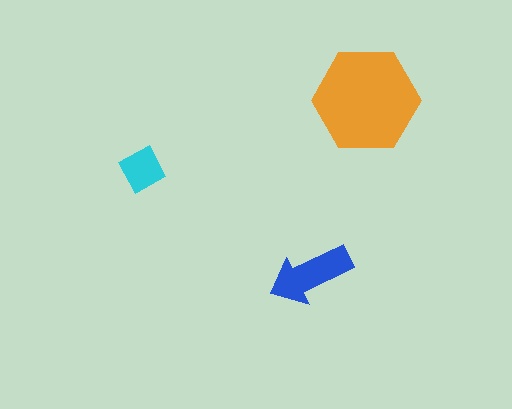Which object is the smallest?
The cyan diamond.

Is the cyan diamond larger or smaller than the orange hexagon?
Smaller.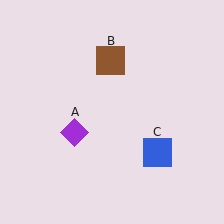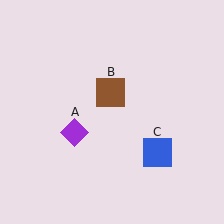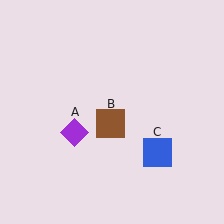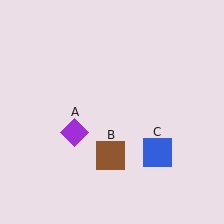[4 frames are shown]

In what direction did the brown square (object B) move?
The brown square (object B) moved down.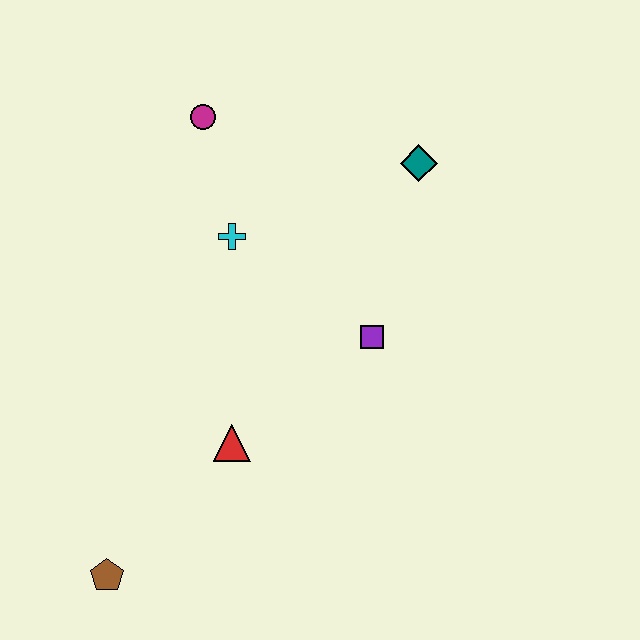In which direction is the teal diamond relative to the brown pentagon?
The teal diamond is above the brown pentagon.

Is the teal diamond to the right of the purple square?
Yes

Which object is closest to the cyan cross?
The magenta circle is closest to the cyan cross.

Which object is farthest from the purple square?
The brown pentagon is farthest from the purple square.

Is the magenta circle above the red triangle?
Yes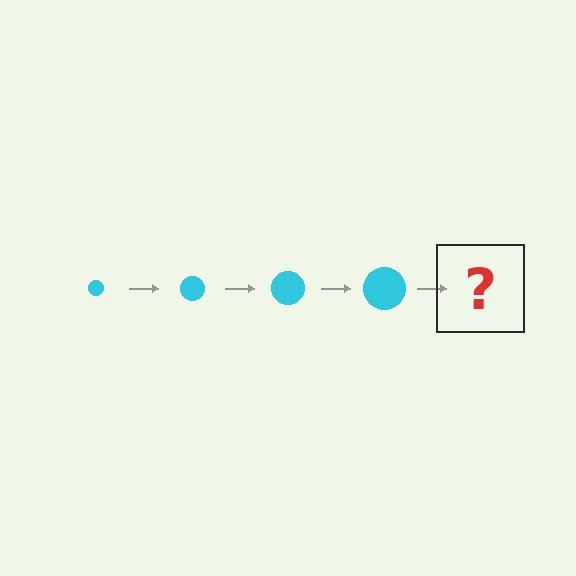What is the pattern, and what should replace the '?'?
The pattern is that the circle gets progressively larger each step. The '?' should be a cyan circle, larger than the previous one.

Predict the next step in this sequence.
The next step is a cyan circle, larger than the previous one.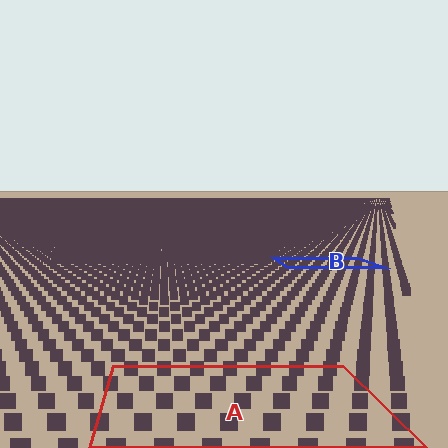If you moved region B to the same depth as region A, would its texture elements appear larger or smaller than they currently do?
They would appear larger. At a closer depth, the same texture elements are projected at a bigger on-screen size.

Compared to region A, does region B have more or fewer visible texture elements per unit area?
Region B has more texture elements per unit area — they are packed more densely because it is farther away.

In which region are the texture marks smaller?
The texture marks are smaller in region B, because it is farther away.